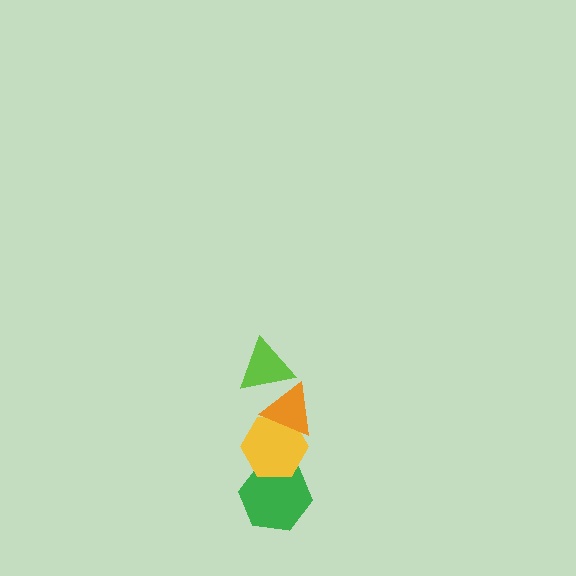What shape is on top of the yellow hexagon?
The orange triangle is on top of the yellow hexagon.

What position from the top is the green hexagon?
The green hexagon is 4th from the top.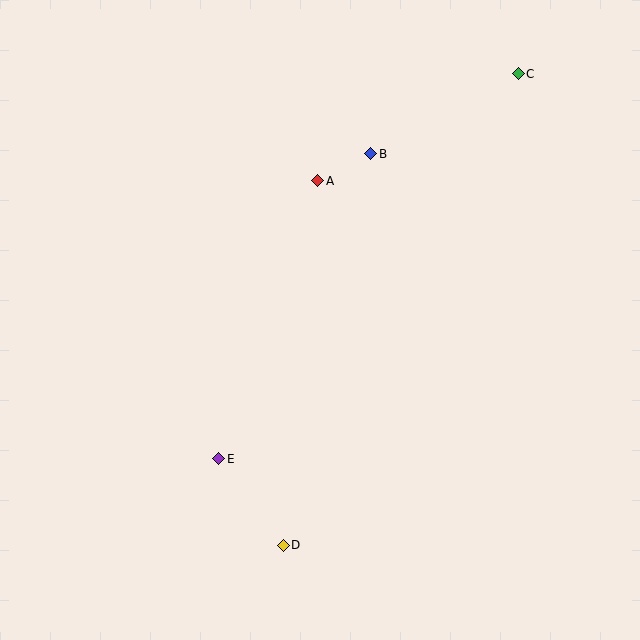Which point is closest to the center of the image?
Point A at (318, 181) is closest to the center.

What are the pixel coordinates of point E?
Point E is at (219, 459).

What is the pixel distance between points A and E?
The distance between A and E is 295 pixels.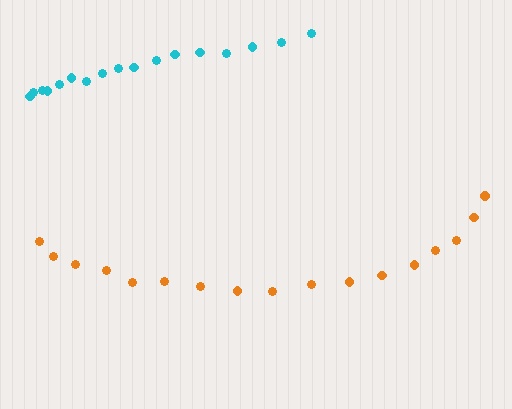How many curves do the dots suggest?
There are 2 distinct paths.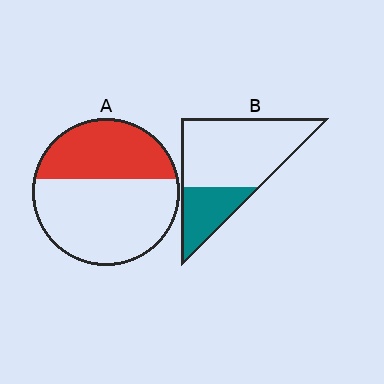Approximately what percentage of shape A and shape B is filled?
A is approximately 40% and B is approximately 30%.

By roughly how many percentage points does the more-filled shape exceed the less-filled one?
By roughly 10 percentage points (A over B).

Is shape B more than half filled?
No.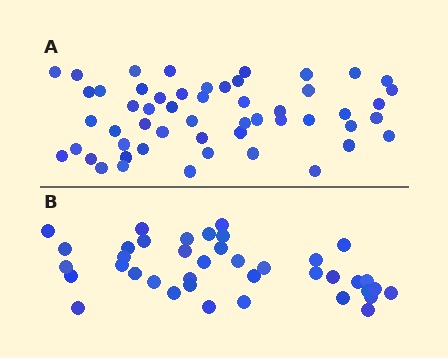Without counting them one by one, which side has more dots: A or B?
Region A (the top region) has more dots.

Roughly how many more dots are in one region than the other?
Region A has approximately 15 more dots than region B.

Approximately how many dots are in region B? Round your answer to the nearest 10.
About 40 dots. (The exact count is 39, which rounds to 40.)